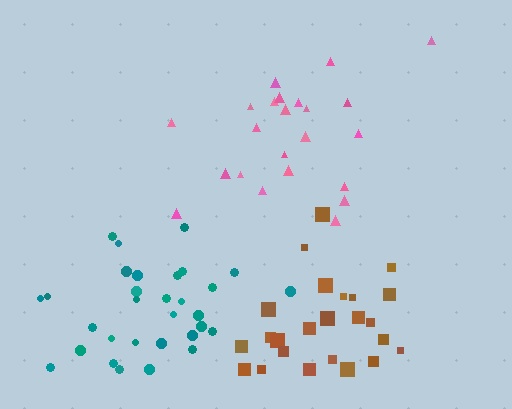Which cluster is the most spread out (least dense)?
Pink.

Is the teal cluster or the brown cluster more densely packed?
Brown.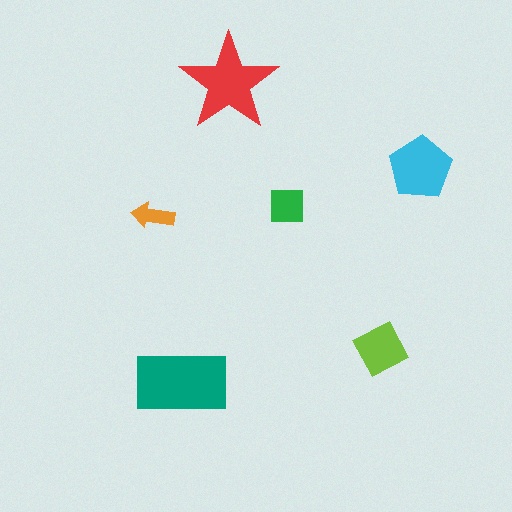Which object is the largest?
The teal rectangle.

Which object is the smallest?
The orange arrow.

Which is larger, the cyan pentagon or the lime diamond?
The cyan pentagon.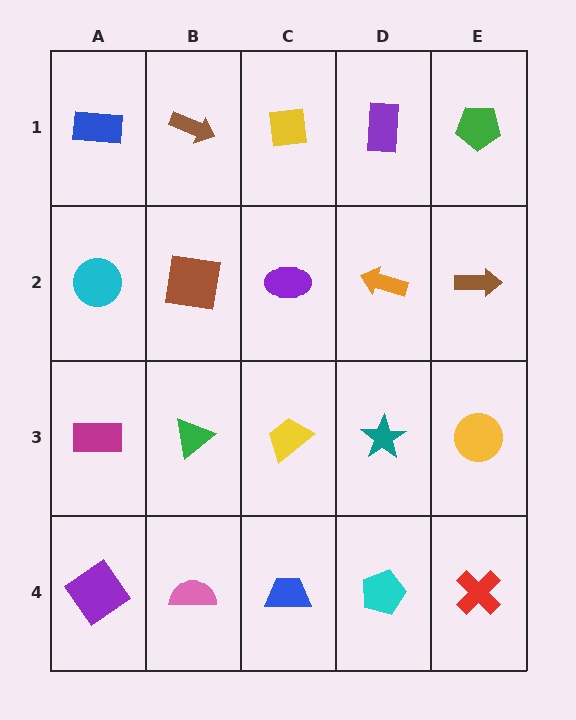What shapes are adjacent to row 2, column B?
A brown arrow (row 1, column B), a green triangle (row 3, column B), a cyan circle (row 2, column A), a purple ellipse (row 2, column C).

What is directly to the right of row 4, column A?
A pink semicircle.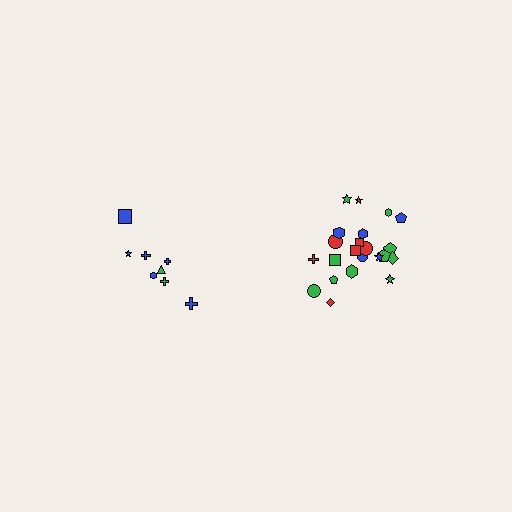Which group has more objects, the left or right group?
The right group.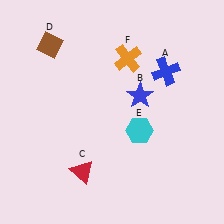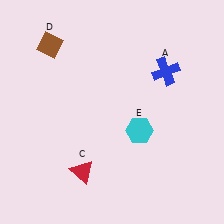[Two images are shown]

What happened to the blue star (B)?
The blue star (B) was removed in Image 2. It was in the top-right area of Image 1.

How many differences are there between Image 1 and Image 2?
There are 2 differences between the two images.